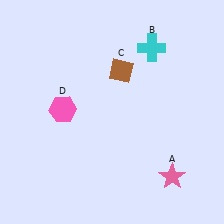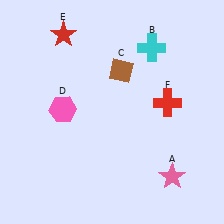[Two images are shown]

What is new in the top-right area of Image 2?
A red cross (F) was added in the top-right area of Image 2.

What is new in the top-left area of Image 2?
A red star (E) was added in the top-left area of Image 2.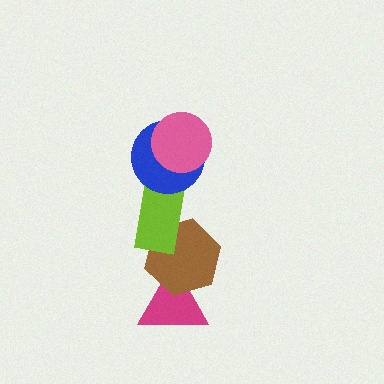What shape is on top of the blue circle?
The pink circle is on top of the blue circle.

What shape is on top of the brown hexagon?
The lime rectangle is on top of the brown hexagon.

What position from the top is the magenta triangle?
The magenta triangle is 5th from the top.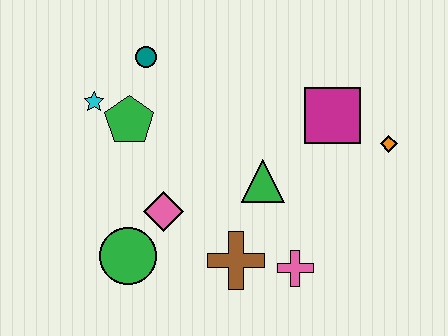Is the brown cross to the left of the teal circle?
No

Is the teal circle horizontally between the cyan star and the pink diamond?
Yes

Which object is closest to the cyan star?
The green pentagon is closest to the cyan star.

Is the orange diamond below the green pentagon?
Yes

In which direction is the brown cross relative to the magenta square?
The brown cross is below the magenta square.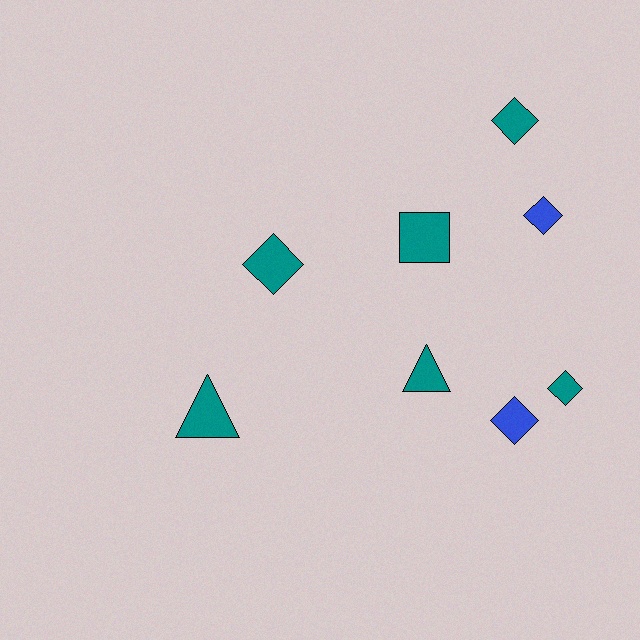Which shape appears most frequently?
Diamond, with 5 objects.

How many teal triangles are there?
There are 2 teal triangles.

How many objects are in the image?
There are 8 objects.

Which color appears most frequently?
Teal, with 6 objects.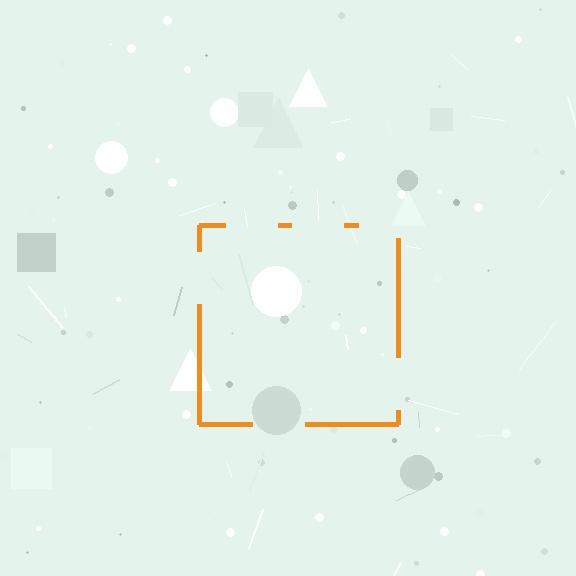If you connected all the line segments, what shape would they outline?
They would outline a square.